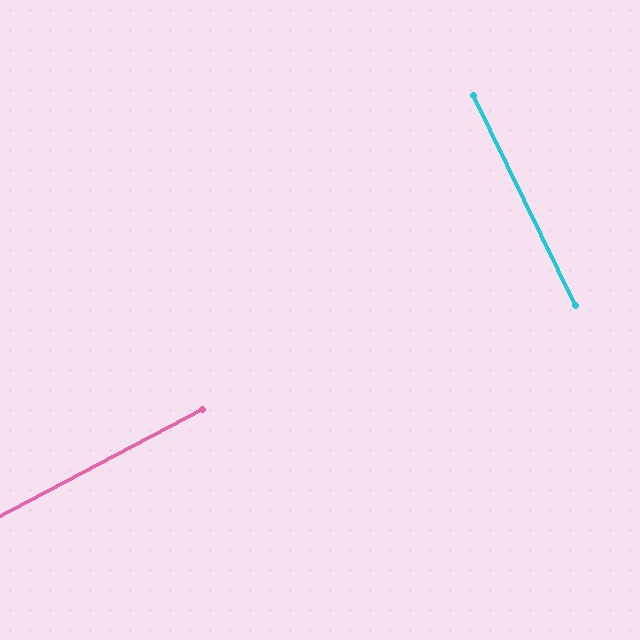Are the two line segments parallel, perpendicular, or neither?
Perpendicular — they meet at approximately 88°.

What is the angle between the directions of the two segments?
Approximately 88 degrees.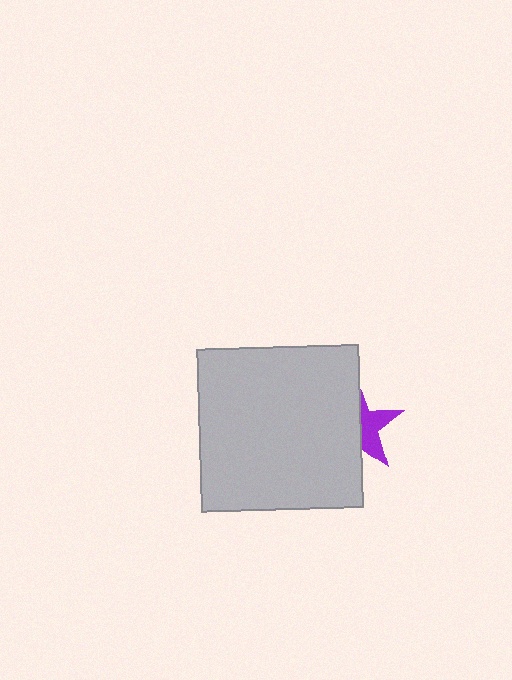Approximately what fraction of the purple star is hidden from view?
Roughly 60% of the purple star is hidden behind the light gray square.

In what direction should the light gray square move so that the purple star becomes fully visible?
The light gray square should move left. That is the shortest direction to clear the overlap and leave the purple star fully visible.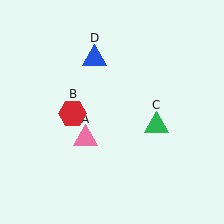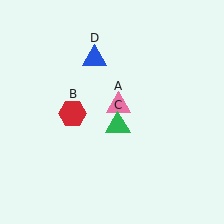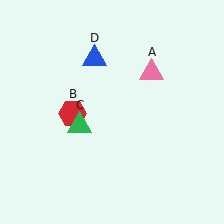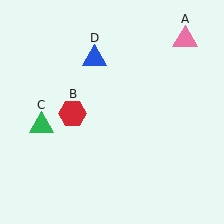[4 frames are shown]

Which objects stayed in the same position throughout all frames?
Red hexagon (object B) and blue triangle (object D) remained stationary.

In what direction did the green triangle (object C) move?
The green triangle (object C) moved left.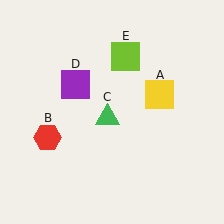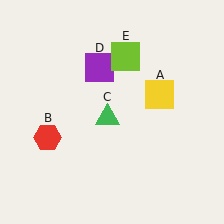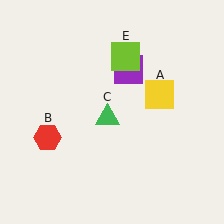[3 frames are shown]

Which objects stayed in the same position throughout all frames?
Yellow square (object A) and red hexagon (object B) and green triangle (object C) and lime square (object E) remained stationary.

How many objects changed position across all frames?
1 object changed position: purple square (object D).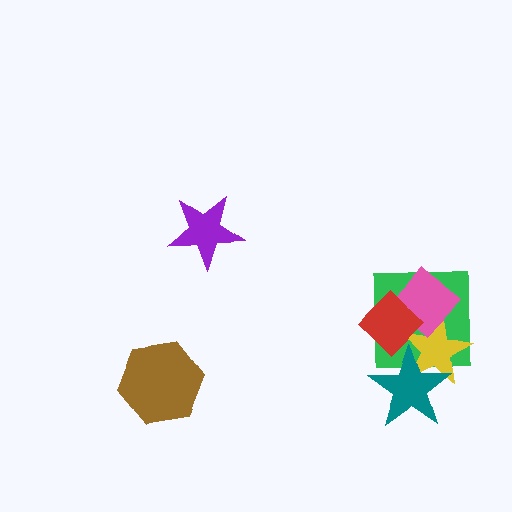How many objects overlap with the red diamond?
4 objects overlap with the red diamond.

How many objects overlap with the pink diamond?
3 objects overlap with the pink diamond.